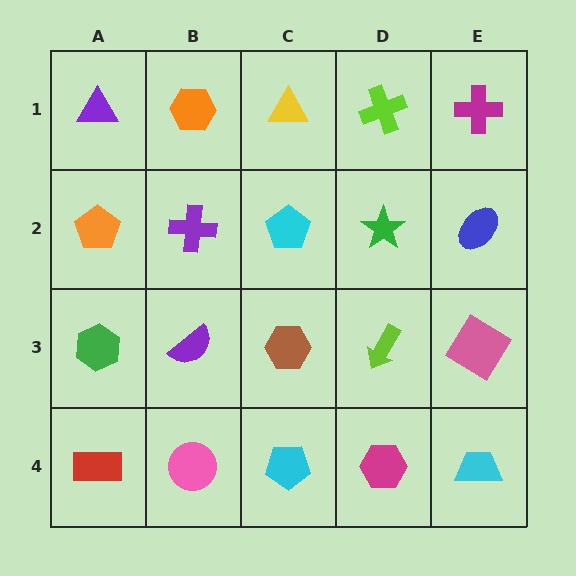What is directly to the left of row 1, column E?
A lime cross.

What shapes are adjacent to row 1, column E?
A blue ellipse (row 2, column E), a lime cross (row 1, column D).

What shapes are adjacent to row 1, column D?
A green star (row 2, column D), a yellow triangle (row 1, column C), a magenta cross (row 1, column E).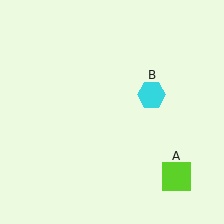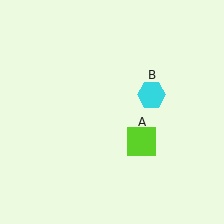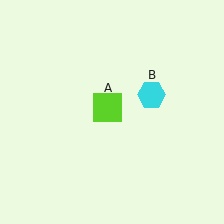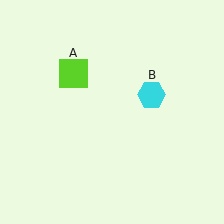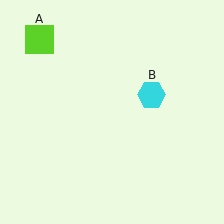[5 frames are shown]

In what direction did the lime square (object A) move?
The lime square (object A) moved up and to the left.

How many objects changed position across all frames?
1 object changed position: lime square (object A).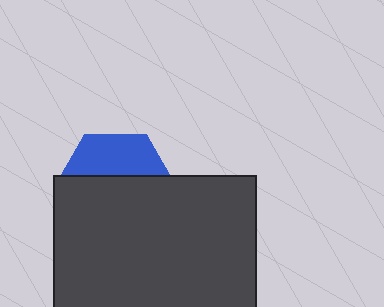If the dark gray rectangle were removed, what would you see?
You would see the complete blue hexagon.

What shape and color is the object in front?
The object in front is a dark gray rectangle.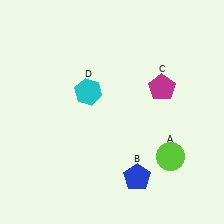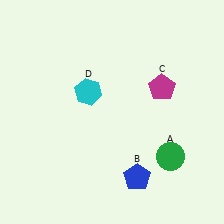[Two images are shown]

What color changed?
The circle (A) changed from lime in Image 1 to green in Image 2.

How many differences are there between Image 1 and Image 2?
There is 1 difference between the two images.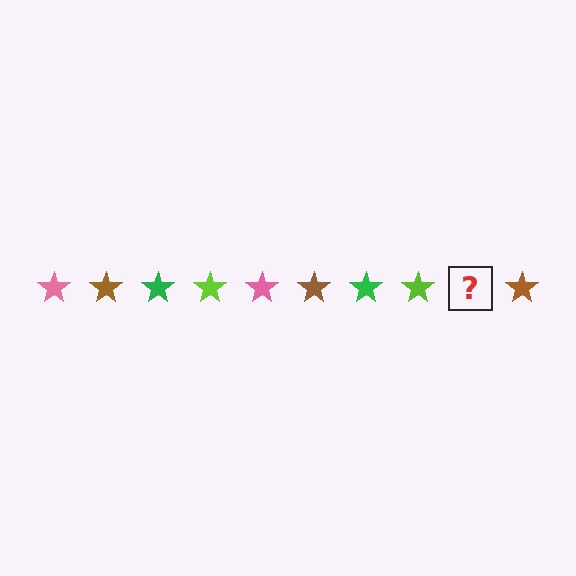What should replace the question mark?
The question mark should be replaced with a pink star.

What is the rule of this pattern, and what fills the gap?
The rule is that the pattern cycles through pink, brown, green, lime stars. The gap should be filled with a pink star.